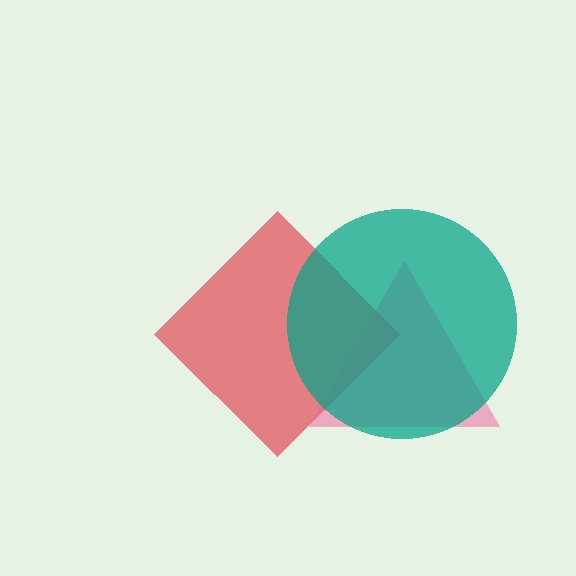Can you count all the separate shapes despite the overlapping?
Yes, there are 3 separate shapes.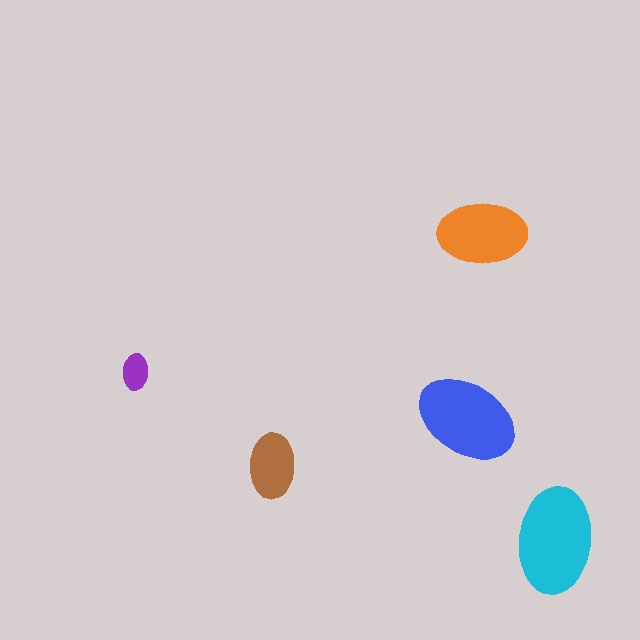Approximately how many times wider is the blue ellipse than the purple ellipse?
About 3 times wider.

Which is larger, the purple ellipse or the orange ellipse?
The orange one.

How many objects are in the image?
There are 5 objects in the image.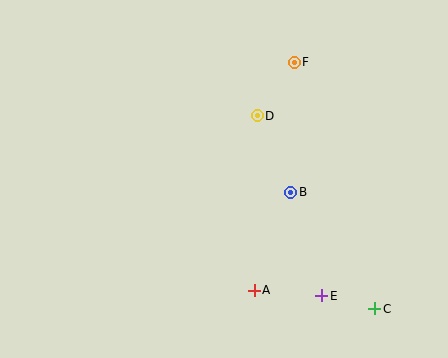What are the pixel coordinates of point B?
Point B is at (291, 192).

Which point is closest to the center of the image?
Point B at (291, 192) is closest to the center.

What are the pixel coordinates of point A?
Point A is at (254, 290).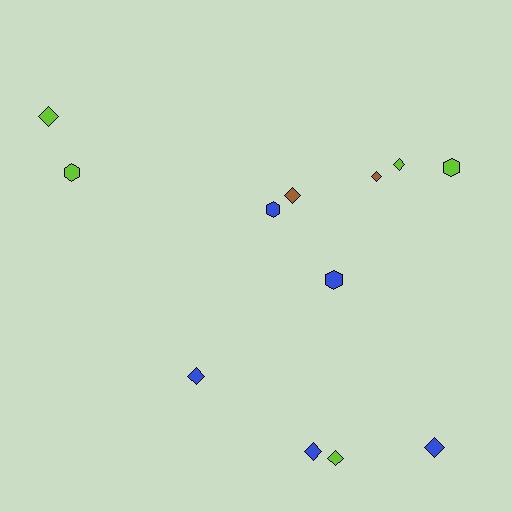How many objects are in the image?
There are 12 objects.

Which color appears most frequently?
Blue, with 5 objects.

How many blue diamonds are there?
There are 3 blue diamonds.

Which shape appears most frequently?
Diamond, with 8 objects.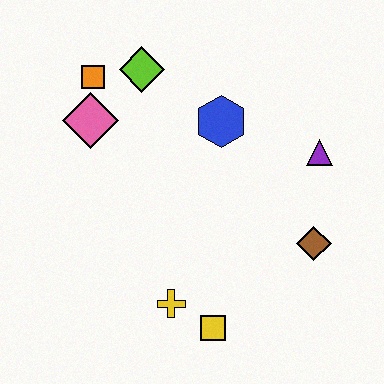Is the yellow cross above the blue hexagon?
No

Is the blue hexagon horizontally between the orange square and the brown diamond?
Yes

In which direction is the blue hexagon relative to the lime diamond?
The blue hexagon is to the right of the lime diamond.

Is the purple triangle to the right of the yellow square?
Yes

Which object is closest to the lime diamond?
The orange square is closest to the lime diamond.